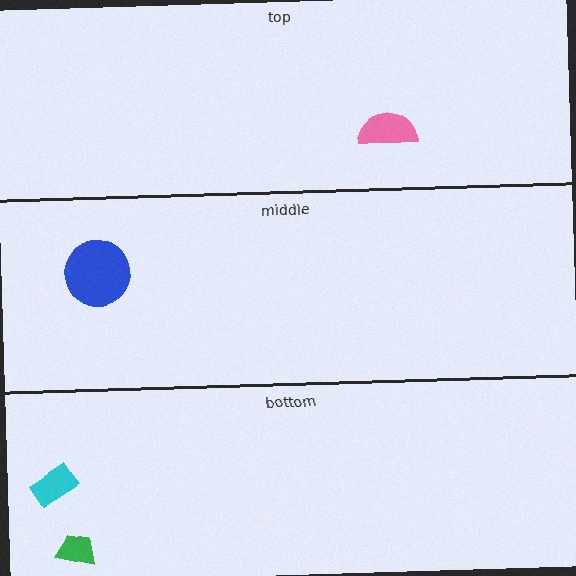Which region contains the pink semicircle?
The top region.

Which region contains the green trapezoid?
The bottom region.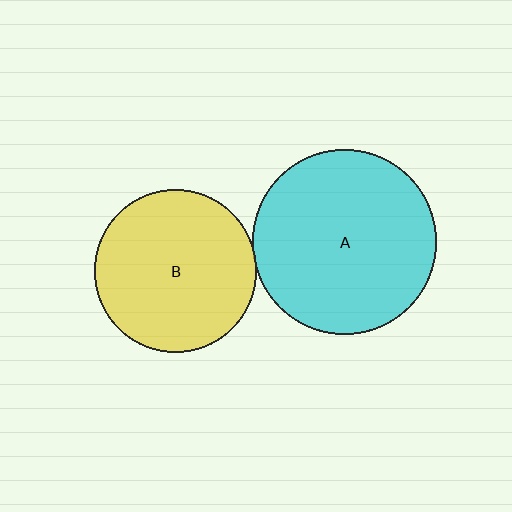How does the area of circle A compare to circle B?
Approximately 1.3 times.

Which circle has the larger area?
Circle A (cyan).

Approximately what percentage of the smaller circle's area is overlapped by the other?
Approximately 5%.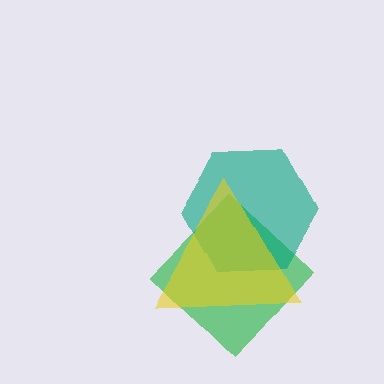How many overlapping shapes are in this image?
There are 3 overlapping shapes in the image.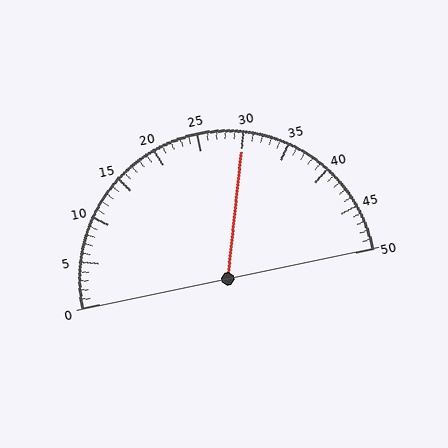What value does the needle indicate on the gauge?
The needle indicates approximately 30.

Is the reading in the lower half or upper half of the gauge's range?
The reading is in the upper half of the range (0 to 50).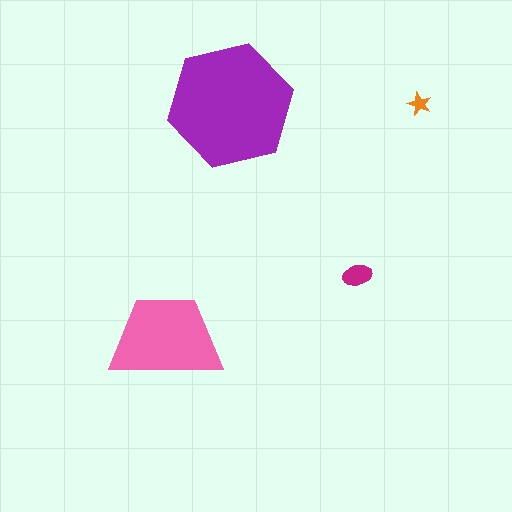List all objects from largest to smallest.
The purple hexagon, the pink trapezoid, the magenta ellipse, the orange star.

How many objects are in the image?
There are 4 objects in the image.